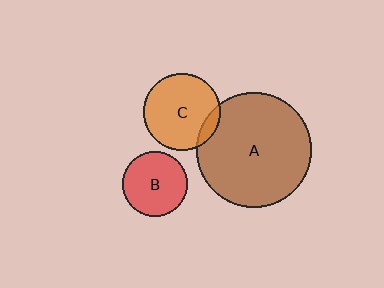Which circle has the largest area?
Circle A (brown).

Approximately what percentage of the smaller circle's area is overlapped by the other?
Approximately 10%.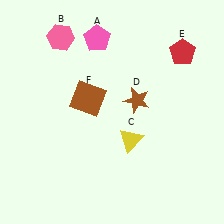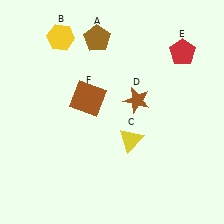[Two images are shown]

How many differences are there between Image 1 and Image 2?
There are 2 differences between the two images.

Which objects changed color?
A changed from pink to brown. B changed from pink to yellow.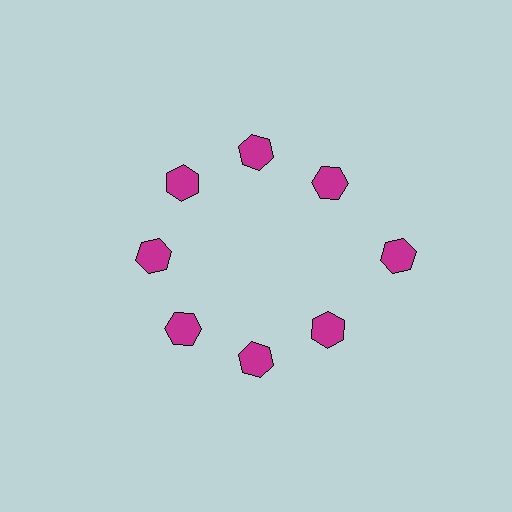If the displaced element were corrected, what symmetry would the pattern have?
It would have 8-fold rotational symmetry — the pattern would map onto itself every 45 degrees.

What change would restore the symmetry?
The symmetry would be restored by moving it inward, back onto the ring so that all 8 hexagons sit at equal angles and equal distance from the center.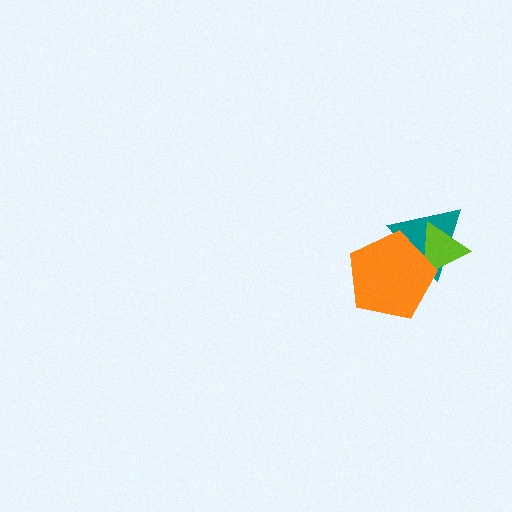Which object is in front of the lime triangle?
The orange pentagon is in front of the lime triangle.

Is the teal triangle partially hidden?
Yes, it is partially covered by another shape.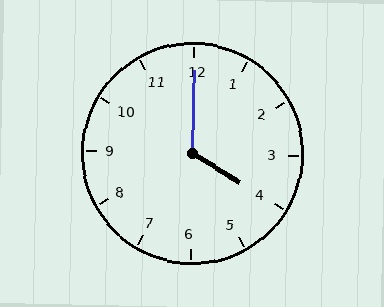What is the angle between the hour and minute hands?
Approximately 120 degrees.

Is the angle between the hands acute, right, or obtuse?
It is obtuse.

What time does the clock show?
4:00.